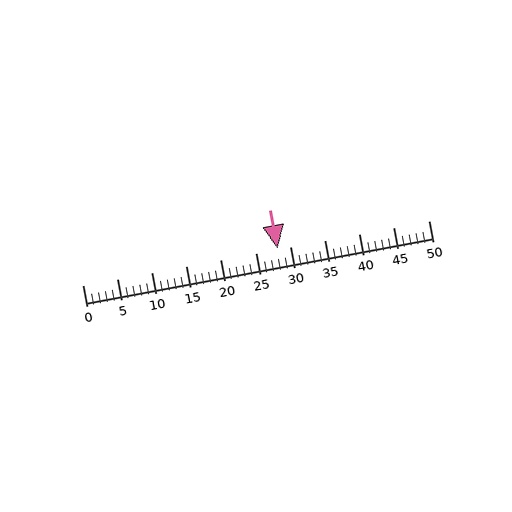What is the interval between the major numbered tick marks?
The major tick marks are spaced 5 units apart.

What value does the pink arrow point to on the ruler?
The pink arrow points to approximately 28.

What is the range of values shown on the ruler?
The ruler shows values from 0 to 50.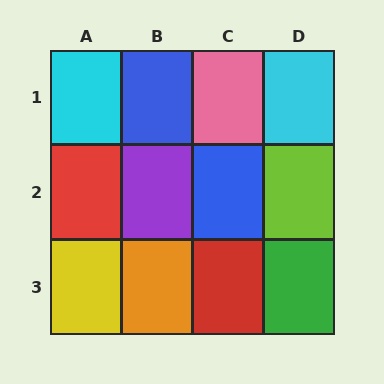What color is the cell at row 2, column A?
Red.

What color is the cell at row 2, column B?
Purple.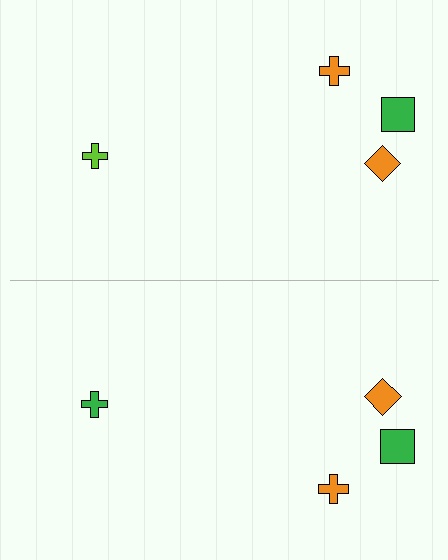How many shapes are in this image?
There are 8 shapes in this image.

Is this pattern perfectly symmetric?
No, the pattern is not perfectly symmetric. The green cross on the bottom side breaks the symmetry — its mirror counterpart is lime.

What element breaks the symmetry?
The green cross on the bottom side breaks the symmetry — its mirror counterpart is lime.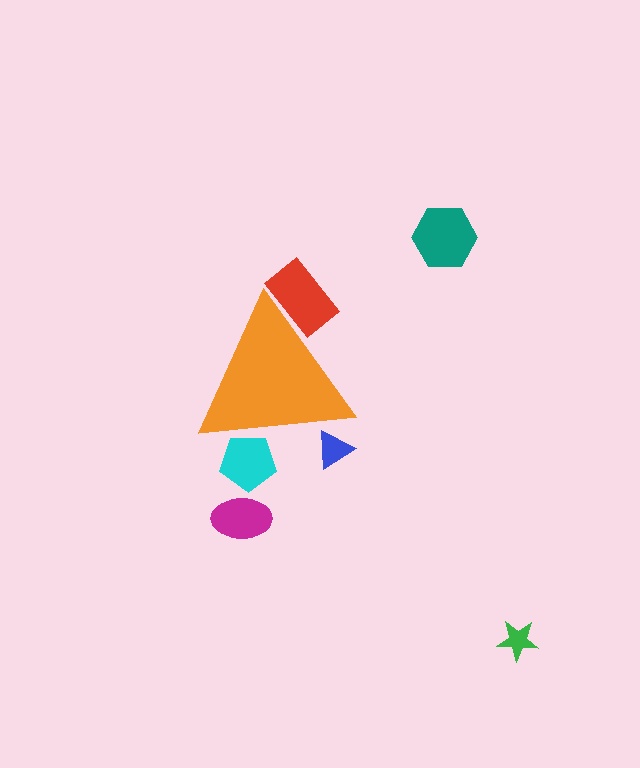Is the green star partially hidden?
No, the green star is fully visible.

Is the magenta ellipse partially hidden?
No, the magenta ellipse is fully visible.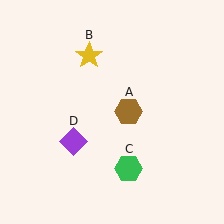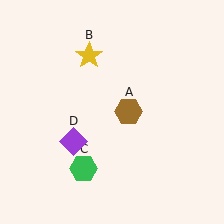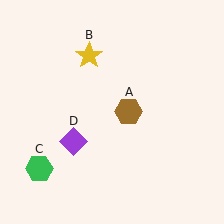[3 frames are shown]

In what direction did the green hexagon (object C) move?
The green hexagon (object C) moved left.